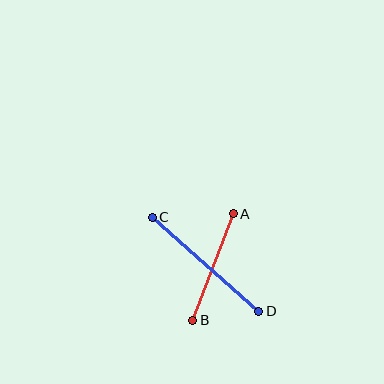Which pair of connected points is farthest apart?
Points C and D are farthest apart.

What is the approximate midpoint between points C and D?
The midpoint is at approximately (205, 264) pixels.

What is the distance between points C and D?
The distance is approximately 142 pixels.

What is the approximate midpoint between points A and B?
The midpoint is at approximately (213, 267) pixels.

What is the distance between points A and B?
The distance is approximately 114 pixels.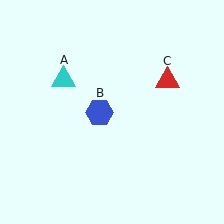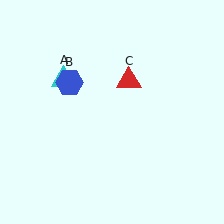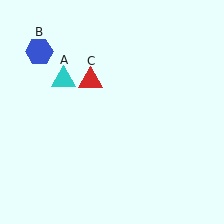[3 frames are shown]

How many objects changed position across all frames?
2 objects changed position: blue hexagon (object B), red triangle (object C).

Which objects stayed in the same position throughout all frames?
Cyan triangle (object A) remained stationary.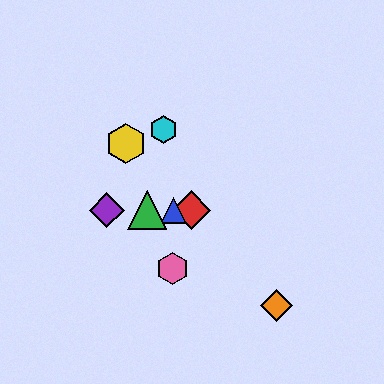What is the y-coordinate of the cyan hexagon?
The cyan hexagon is at y≈129.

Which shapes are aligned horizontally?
The red diamond, the blue triangle, the green triangle, the purple diamond are aligned horizontally.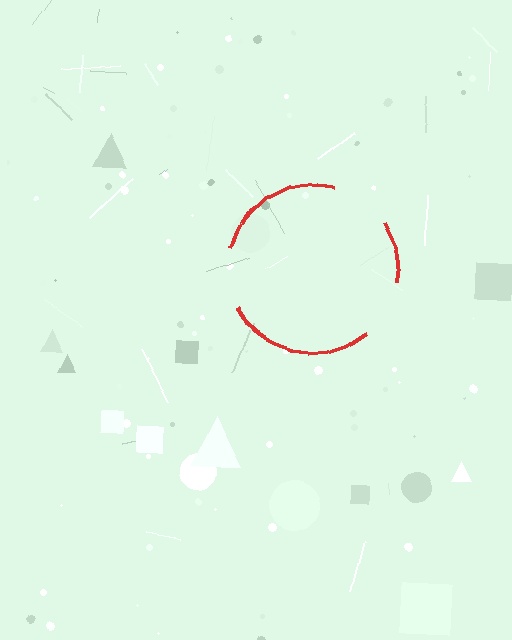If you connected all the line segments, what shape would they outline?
They would outline a circle.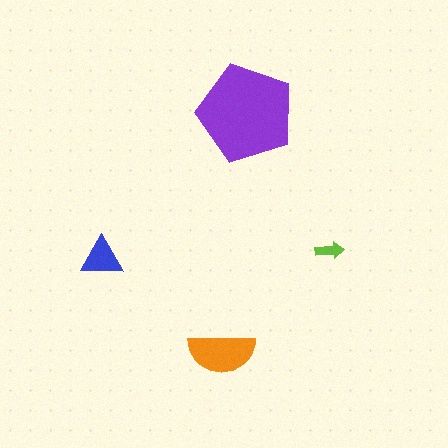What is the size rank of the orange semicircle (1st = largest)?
2nd.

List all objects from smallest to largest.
The lime arrow, the blue triangle, the orange semicircle, the purple pentagon.